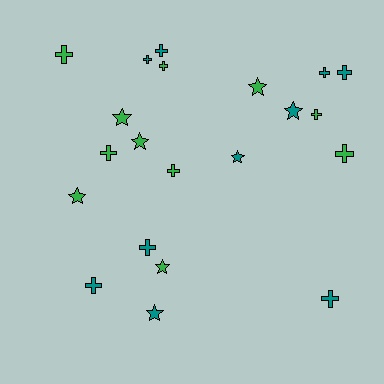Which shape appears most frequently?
Cross, with 13 objects.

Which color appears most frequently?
Green, with 11 objects.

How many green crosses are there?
There are 6 green crosses.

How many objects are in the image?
There are 21 objects.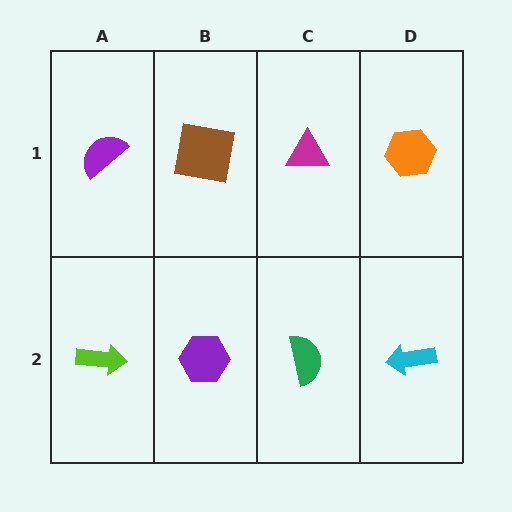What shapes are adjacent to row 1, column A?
A lime arrow (row 2, column A), a brown square (row 1, column B).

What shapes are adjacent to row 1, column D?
A cyan arrow (row 2, column D), a magenta triangle (row 1, column C).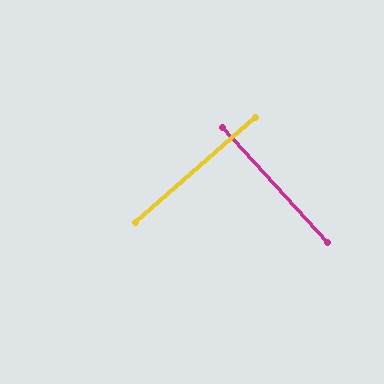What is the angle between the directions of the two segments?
Approximately 89 degrees.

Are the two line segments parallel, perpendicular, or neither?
Perpendicular — they meet at approximately 89°.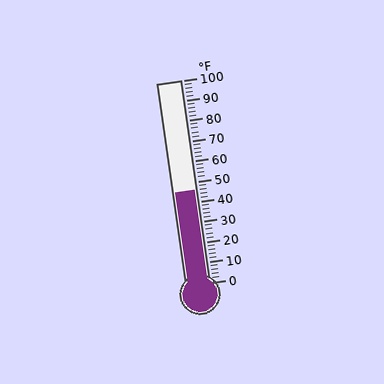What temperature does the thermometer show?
The thermometer shows approximately 46°F.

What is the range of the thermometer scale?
The thermometer scale ranges from 0°F to 100°F.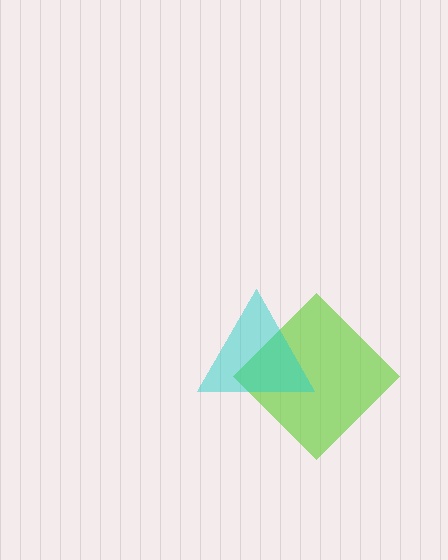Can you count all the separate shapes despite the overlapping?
Yes, there are 2 separate shapes.